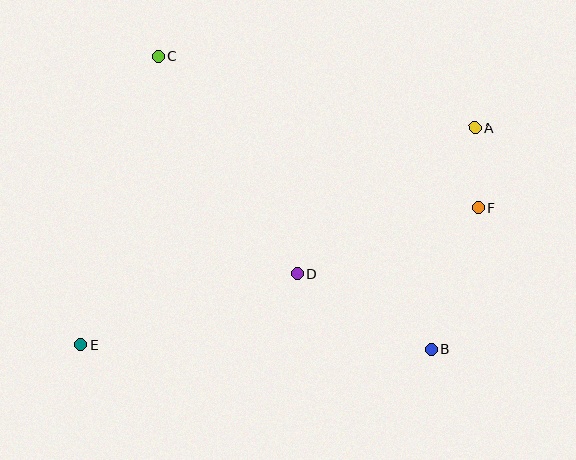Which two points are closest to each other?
Points A and F are closest to each other.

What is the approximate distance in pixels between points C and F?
The distance between C and F is approximately 354 pixels.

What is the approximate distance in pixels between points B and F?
The distance between B and F is approximately 149 pixels.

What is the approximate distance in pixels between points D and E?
The distance between D and E is approximately 228 pixels.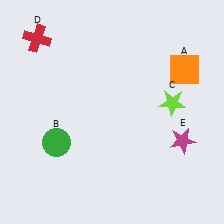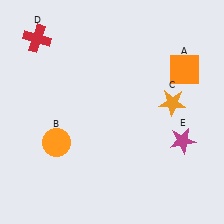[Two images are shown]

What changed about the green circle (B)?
In Image 1, B is green. In Image 2, it changed to orange.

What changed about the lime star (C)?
In Image 1, C is lime. In Image 2, it changed to orange.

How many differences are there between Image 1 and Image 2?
There are 2 differences between the two images.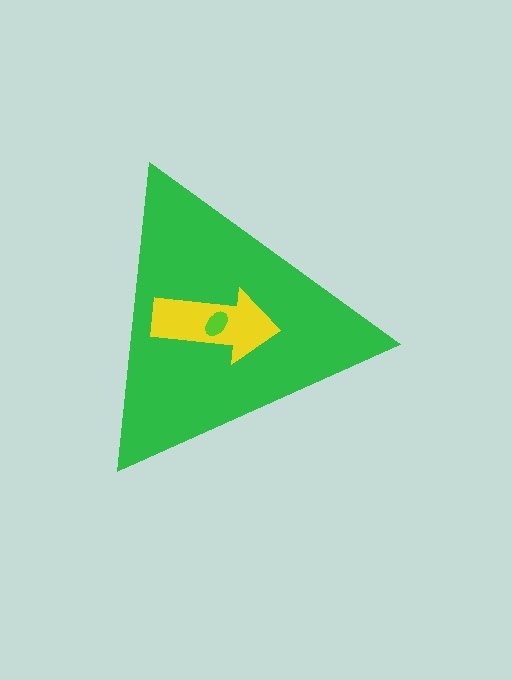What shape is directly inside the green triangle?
The yellow arrow.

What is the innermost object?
The lime ellipse.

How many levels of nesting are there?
3.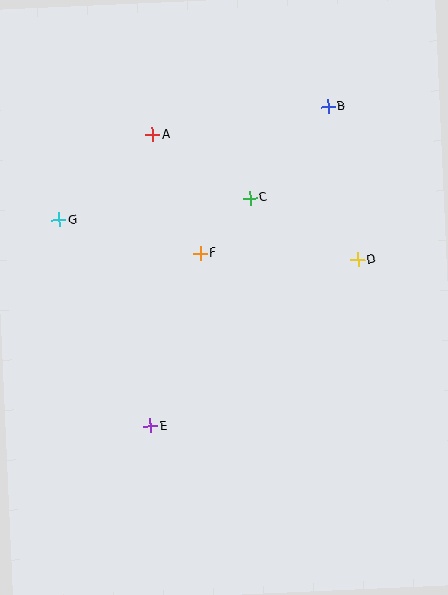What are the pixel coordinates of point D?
Point D is at (358, 260).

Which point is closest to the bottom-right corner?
Point E is closest to the bottom-right corner.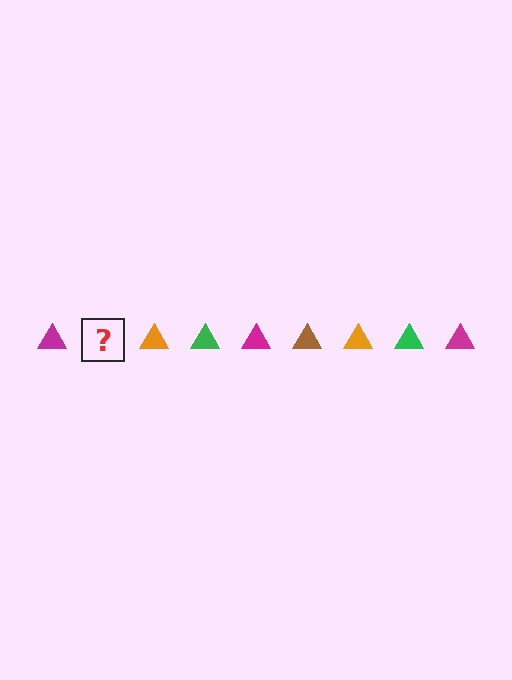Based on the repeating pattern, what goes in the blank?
The blank should be a brown triangle.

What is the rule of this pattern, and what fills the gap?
The rule is that the pattern cycles through magenta, brown, orange, green triangles. The gap should be filled with a brown triangle.